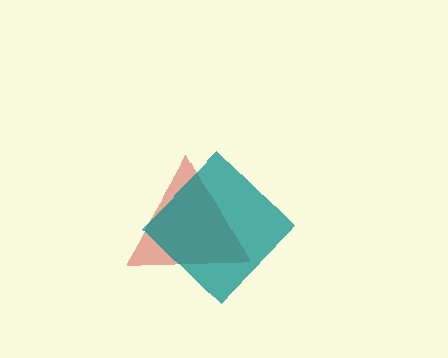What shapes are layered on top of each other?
The layered shapes are: a red triangle, a teal diamond.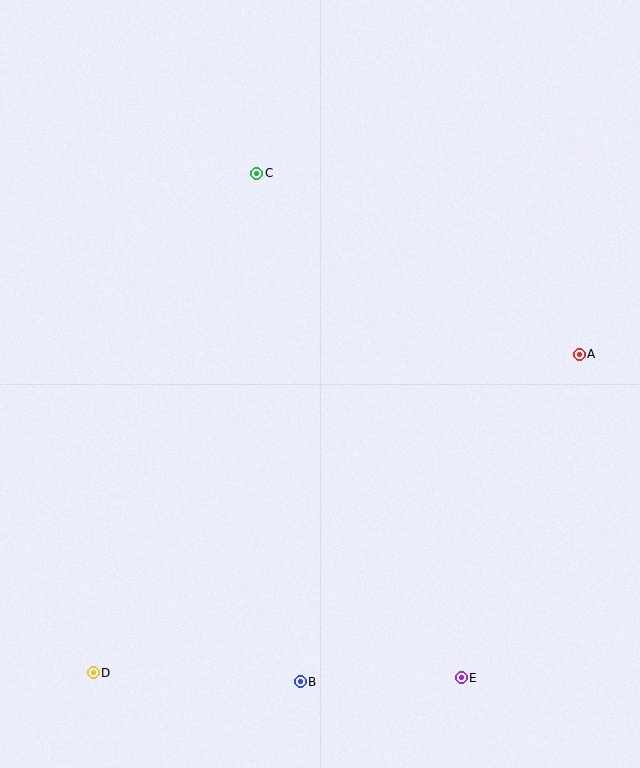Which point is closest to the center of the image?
Point C at (257, 173) is closest to the center.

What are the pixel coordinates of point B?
Point B is at (300, 682).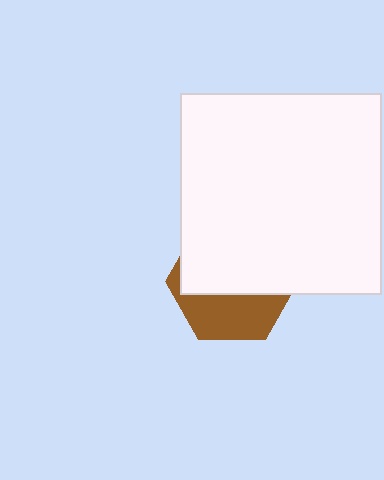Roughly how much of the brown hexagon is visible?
A small part of it is visible (roughly 38%).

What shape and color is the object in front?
The object in front is a white square.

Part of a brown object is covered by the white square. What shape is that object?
It is a hexagon.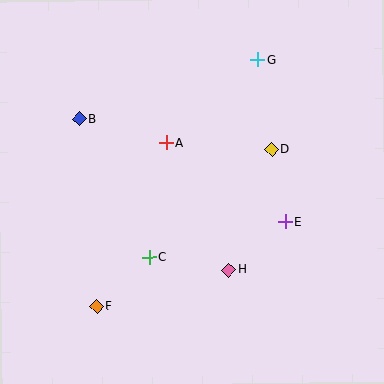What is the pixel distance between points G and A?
The distance between G and A is 124 pixels.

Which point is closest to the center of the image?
Point A at (167, 143) is closest to the center.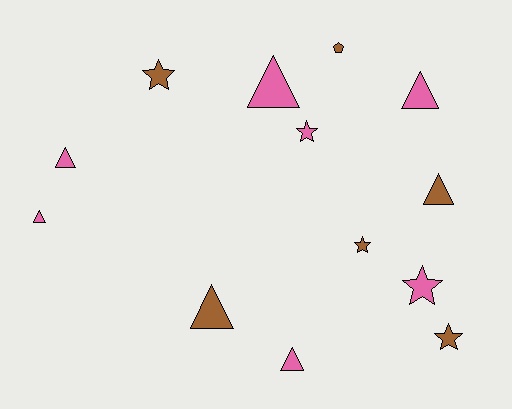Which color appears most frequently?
Pink, with 7 objects.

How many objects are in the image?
There are 13 objects.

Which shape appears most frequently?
Triangle, with 7 objects.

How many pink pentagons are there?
There are no pink pentagons.